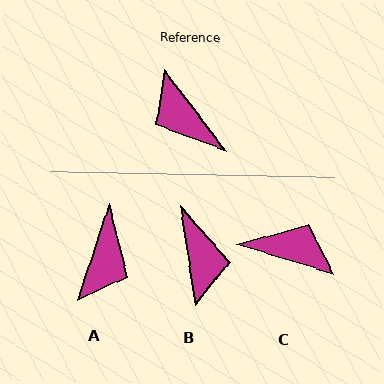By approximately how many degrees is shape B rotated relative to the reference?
Approximately 151 degrees counter-clockwise.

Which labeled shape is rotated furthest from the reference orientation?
B, about 151 degrees away.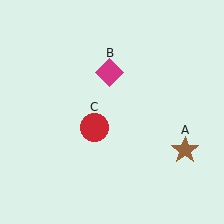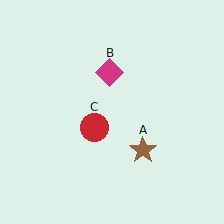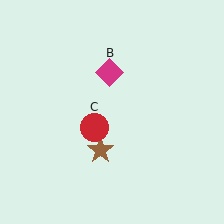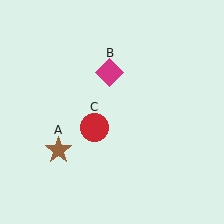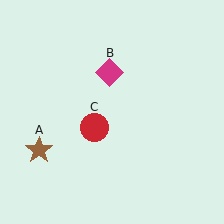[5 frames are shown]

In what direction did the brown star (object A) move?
The brown star (object A) moved left.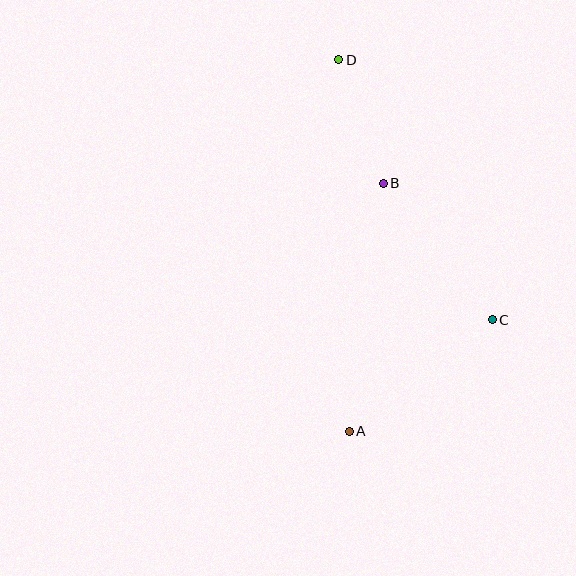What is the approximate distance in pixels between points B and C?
The distance between B and C is approximately 175 pixels.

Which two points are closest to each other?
Points B and D are closest to each other.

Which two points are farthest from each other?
Points A and D are farthest from each other.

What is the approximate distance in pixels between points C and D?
The distance between C and D is approximately 302 pixels.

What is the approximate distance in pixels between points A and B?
The distance between A and B is approximately 251 pixels.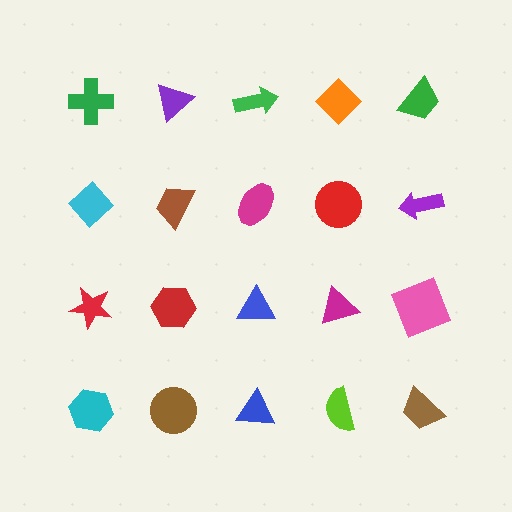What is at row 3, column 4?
A magenta triangle.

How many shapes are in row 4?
5 shapes.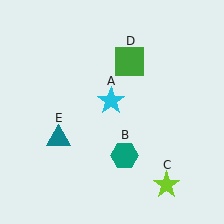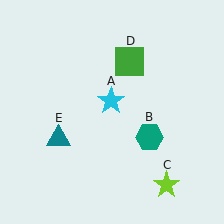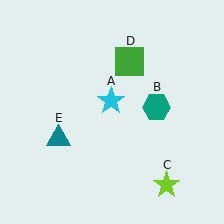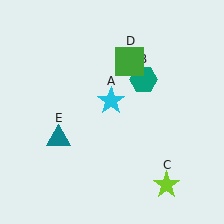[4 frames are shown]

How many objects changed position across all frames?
1 object changed position: teal hexagon (object B).